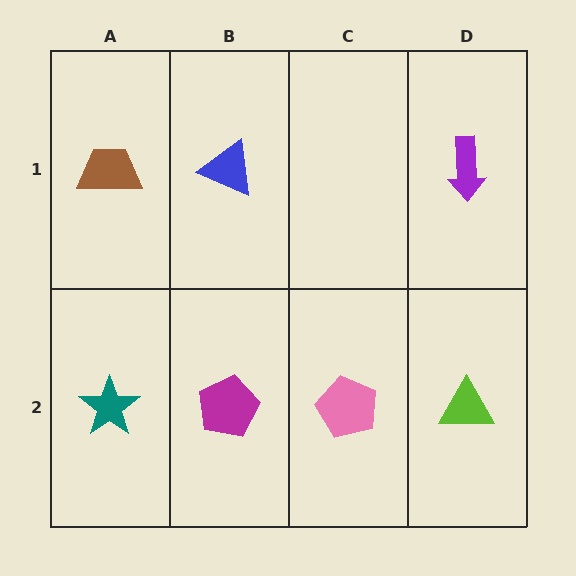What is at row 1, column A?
A brown trapezoid.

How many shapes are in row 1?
3 shapes.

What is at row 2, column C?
A pink pentagon.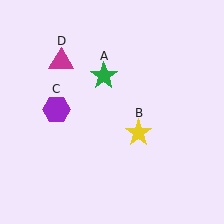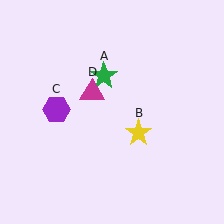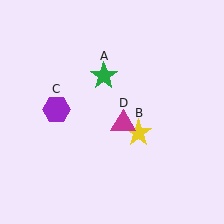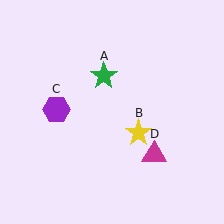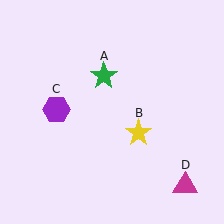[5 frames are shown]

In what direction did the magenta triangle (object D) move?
The magenta triangle (object D) moved down and to the right.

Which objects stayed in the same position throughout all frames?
Green star (object A) and yellow star (object B) and purple hexagon (object C) remained stationary.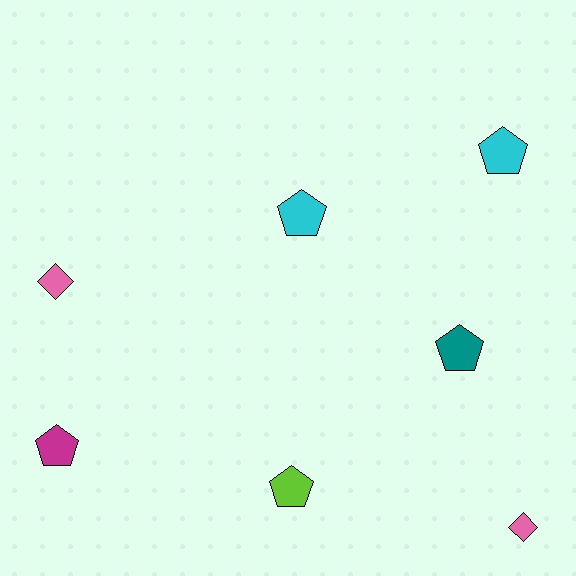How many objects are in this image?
There are 7 objects.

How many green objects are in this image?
There are no green objects.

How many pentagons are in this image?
There are 5 pentagons.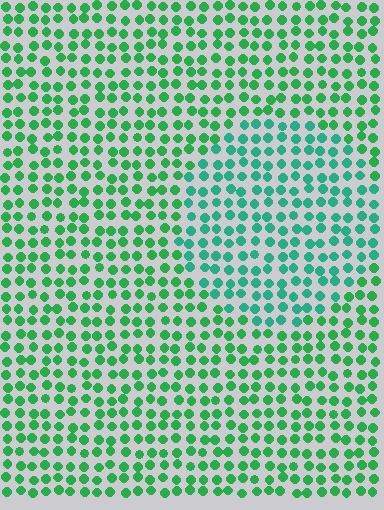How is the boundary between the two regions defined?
The boundary is defined purely by a slight shift in hue (about 29 degrees). Spacing, size, and orientation are identical on both sides.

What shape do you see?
I see a circle.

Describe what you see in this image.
The image is filled with small green elements in a uniform arrangement. A circle-shaped region is visible where the elements are tinted to a slightly different hue, forming a subtle color boundary.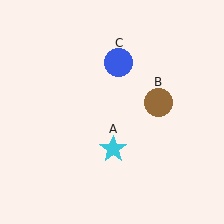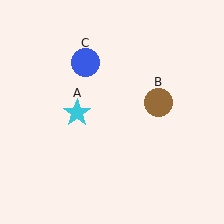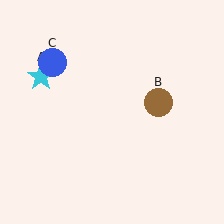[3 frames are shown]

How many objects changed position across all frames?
2 objects changed position: cyan star (object A), blue circle (object C).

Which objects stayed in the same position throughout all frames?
Brown circle (object B) remained stationary.